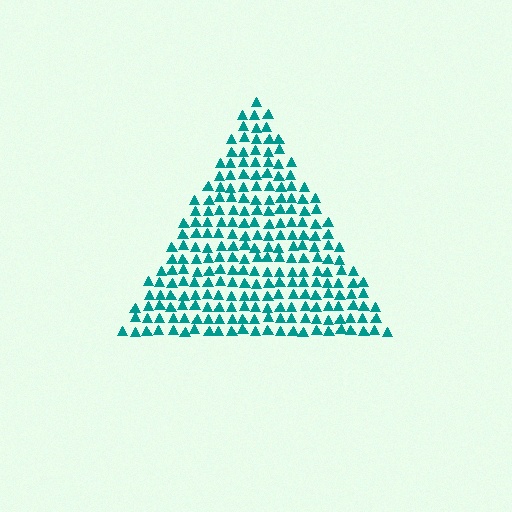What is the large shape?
The large shape is a triangle.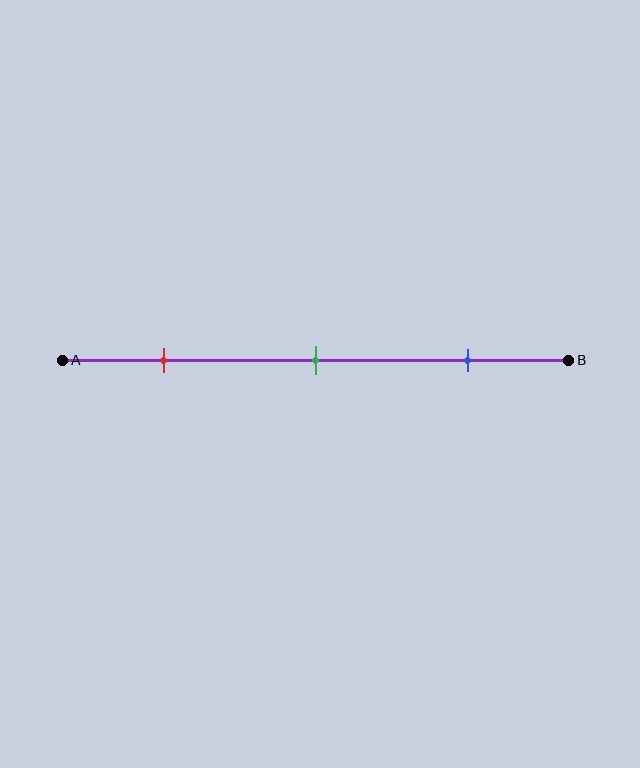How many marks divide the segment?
There are 3 marks dividing the segment.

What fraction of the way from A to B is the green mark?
The green mark is approximately 50% (0.5) of the way from A to B.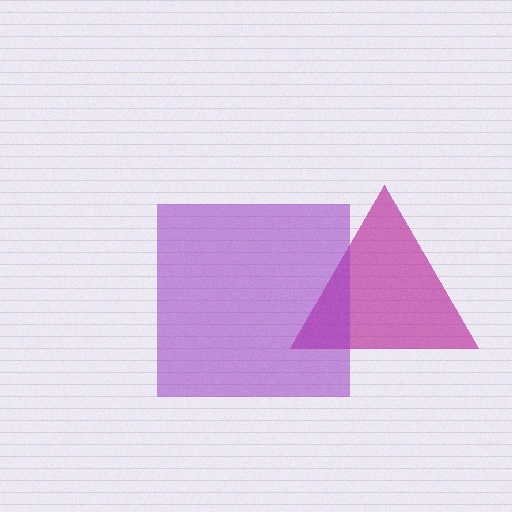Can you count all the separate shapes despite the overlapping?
Yes, there are 2 separate shapes.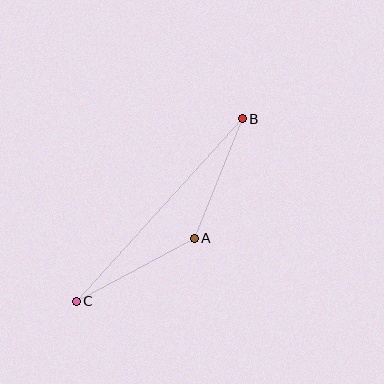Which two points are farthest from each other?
Points B and C are farthest from each other.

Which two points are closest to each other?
Points A and B are closest to each other.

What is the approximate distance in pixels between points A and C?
The distance between A and C is approximately 134 pixels.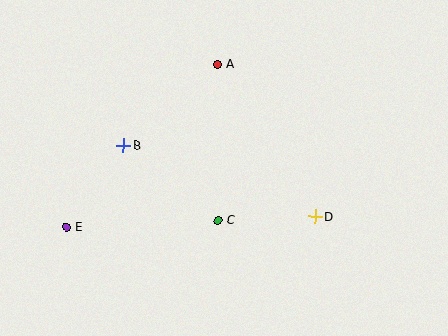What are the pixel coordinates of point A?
Point A is at (217, 64).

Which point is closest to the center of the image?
Point C at (218, 220) is closest to the center.